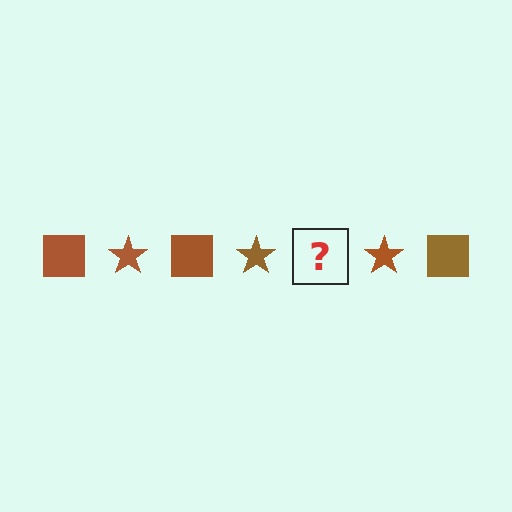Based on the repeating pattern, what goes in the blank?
The blank should be a brown square.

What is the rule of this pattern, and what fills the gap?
The rule is that the pattern cycles through square, star shapes in brown. The gap should be filled with a brown square.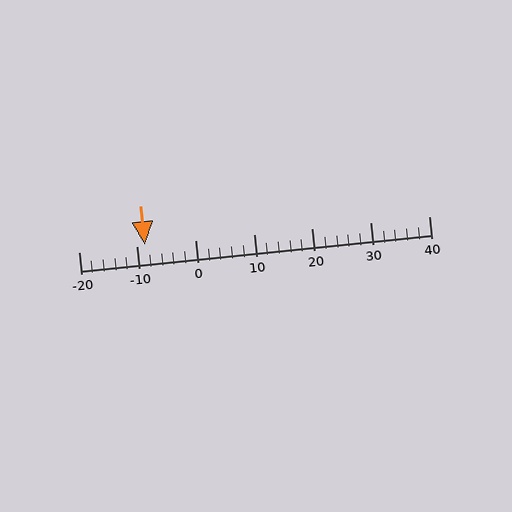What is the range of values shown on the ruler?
The ruler shows values from -20 to 40.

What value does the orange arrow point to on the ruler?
The orange arrow points to approximately -9.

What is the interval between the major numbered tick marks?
The major tick marks are spaced 10 units apart.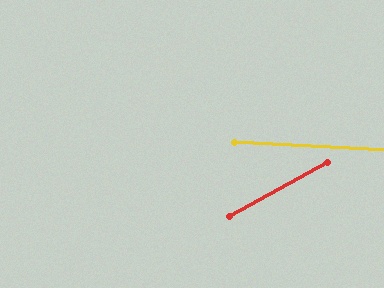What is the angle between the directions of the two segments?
Approximately 32 degrees.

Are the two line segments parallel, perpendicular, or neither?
Neither parallel nor perpendicular — they differ by about 32°.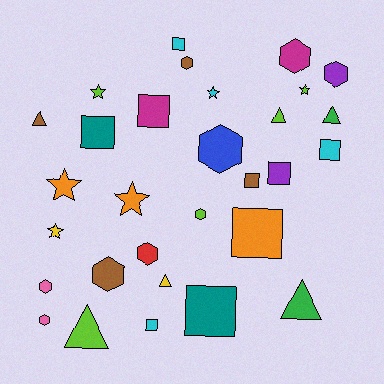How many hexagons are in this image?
There are 9 hexagons.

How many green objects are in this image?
There are 2 green objects.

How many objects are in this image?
There are 30 objects.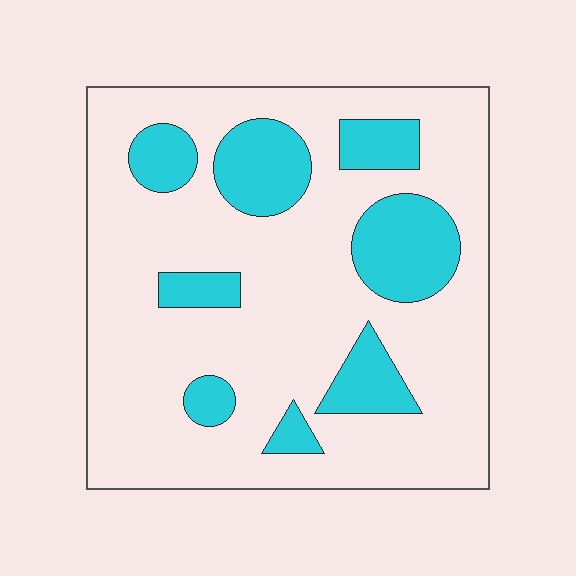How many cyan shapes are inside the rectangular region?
8.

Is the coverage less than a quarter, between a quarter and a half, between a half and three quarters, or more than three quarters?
Less than a quarter.